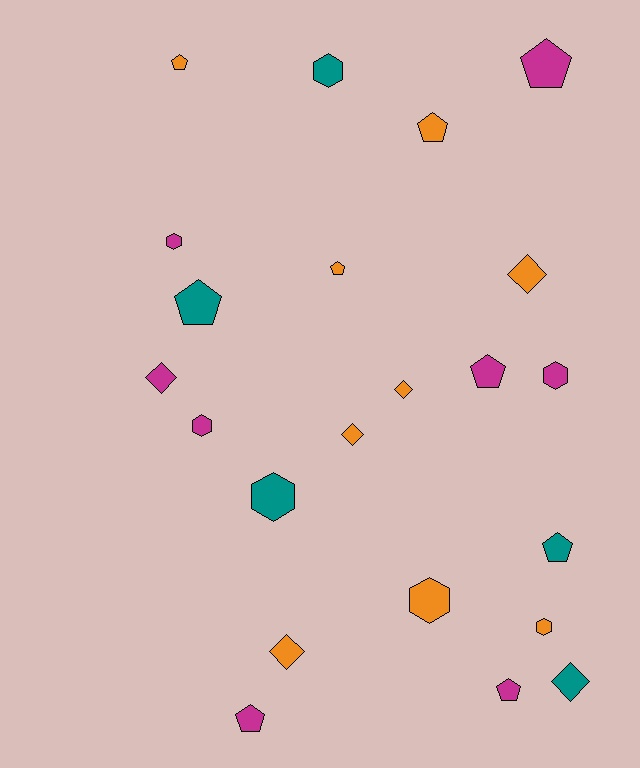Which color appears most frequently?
Orange, with 9 objects.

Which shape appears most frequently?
Pentagon, with 9 objects.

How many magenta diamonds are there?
There is 1 magenta diamond.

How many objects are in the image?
There are 22 objects.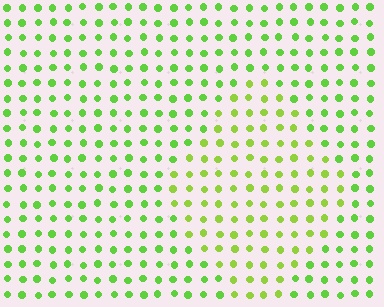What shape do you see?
I see a diamond.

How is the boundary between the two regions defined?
The boundary is defined purely by a slight shift in hue (about 20 degrees). Spacing, size, and orientation are identical on both sides.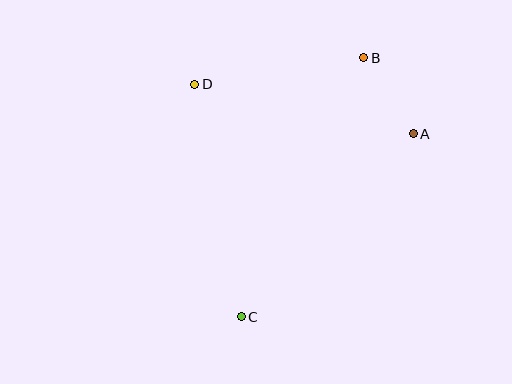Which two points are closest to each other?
Points A and B are closest to each other.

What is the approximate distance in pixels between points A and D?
The distance between A and D is approximately 224 pixels.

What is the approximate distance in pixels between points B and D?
The distance between B and D is approximately 171 pixels.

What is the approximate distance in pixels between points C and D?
The distance between C and D is approximately 237 pixels.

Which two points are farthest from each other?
Points B and C are farthest from each other.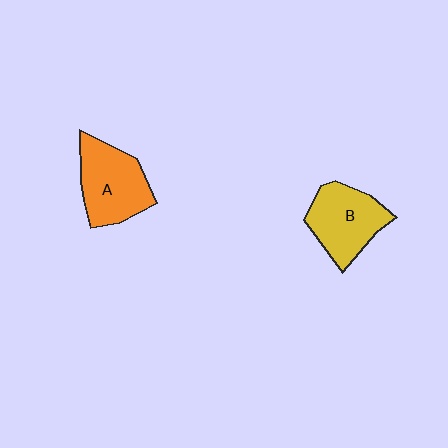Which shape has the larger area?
Shape A (orange).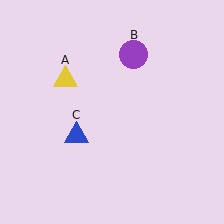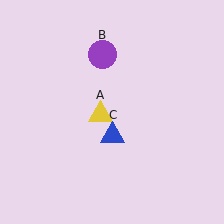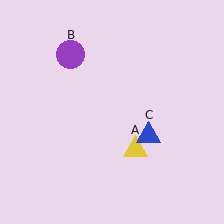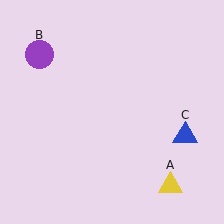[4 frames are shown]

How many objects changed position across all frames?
3 objects changed position: yellow triangle (object A), purple circle (object B), blue triangle (object C).